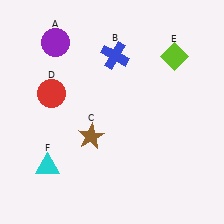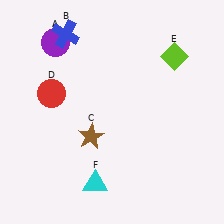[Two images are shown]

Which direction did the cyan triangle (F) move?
The cyan triangle (F) moved right.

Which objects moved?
The objects that moved are: the blue cross (B), the cyan triangle (F).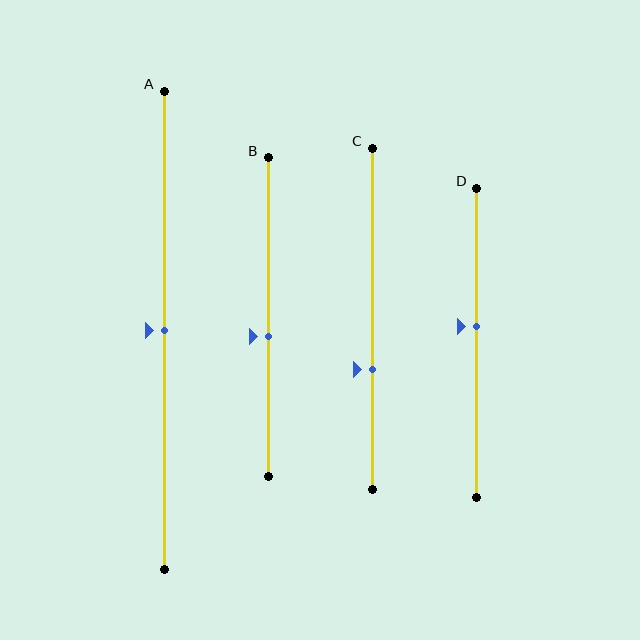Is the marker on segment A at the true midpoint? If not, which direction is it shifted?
Yes, the marker on segment A is at the true midpoint.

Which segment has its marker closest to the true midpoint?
Segment A has its marker closest to the true midpoint.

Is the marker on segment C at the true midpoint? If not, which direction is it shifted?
No, the marker on segment C is shifted downward by about 15% of the segment length.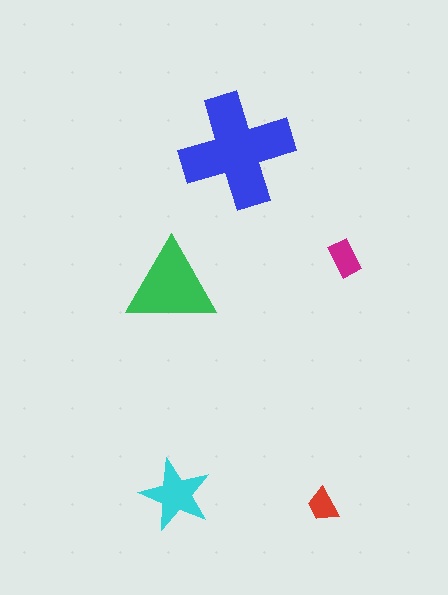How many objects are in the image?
There are 5 objects in the image.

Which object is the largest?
The blue cross.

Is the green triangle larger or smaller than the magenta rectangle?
Larger.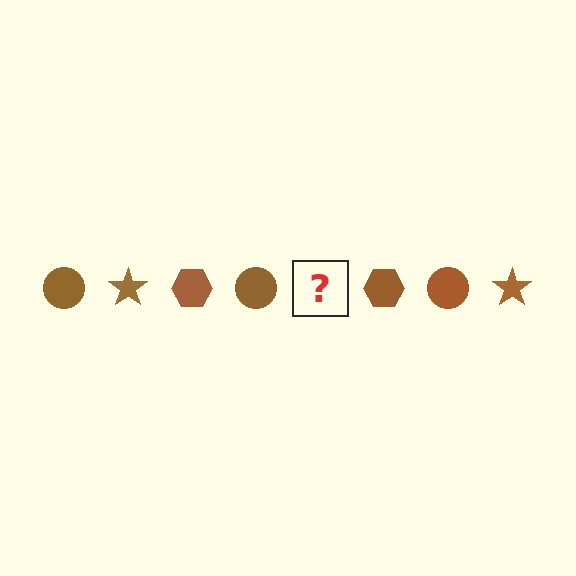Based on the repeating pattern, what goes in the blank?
The blank should be a brown star.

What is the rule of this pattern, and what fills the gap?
The rule is that the pattern cycles through circle, star, hexagon shapes in brown. The gap should be filled with a brown star.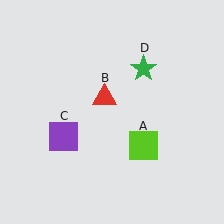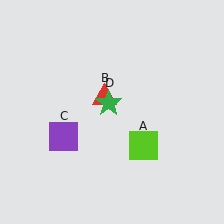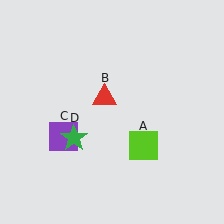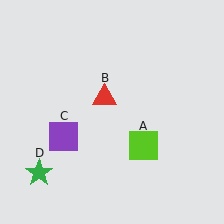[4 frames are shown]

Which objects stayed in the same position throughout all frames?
Lime square (object A) and red triangle (object B) and purple square (object C) remained stationary.